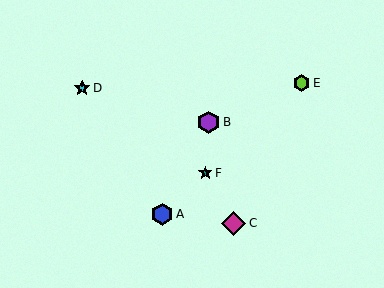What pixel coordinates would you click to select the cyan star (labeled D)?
Click at (82, 88) to select the cyan star D.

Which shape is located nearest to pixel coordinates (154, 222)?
The blue hexagon (labeled A) at (162, 214) is nearest to that location.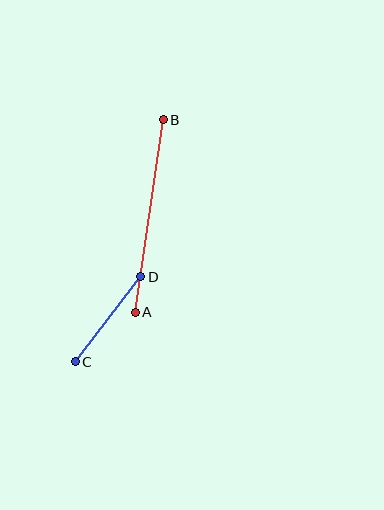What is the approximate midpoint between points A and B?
The midpoint is at approximately (149, 216) pixels.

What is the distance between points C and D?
The distance is approximately 107 pixels.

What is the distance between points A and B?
The distance is approximately 195 pixels.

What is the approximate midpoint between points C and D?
The midpoint is at approximately (108, 319) pixels.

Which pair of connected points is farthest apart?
Points A and B are farthest apart.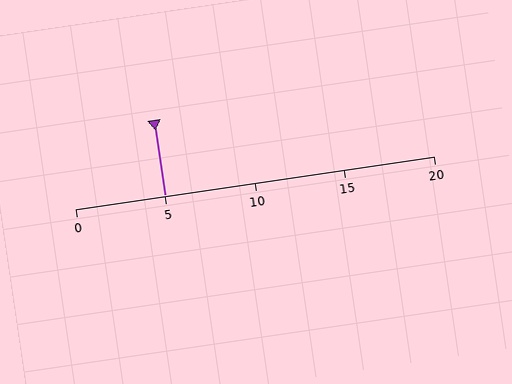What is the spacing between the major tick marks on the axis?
The major ticks are spaced 5 apart.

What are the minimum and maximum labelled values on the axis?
The axis runs from 0 to 20.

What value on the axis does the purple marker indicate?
The marker indicates approximately 5.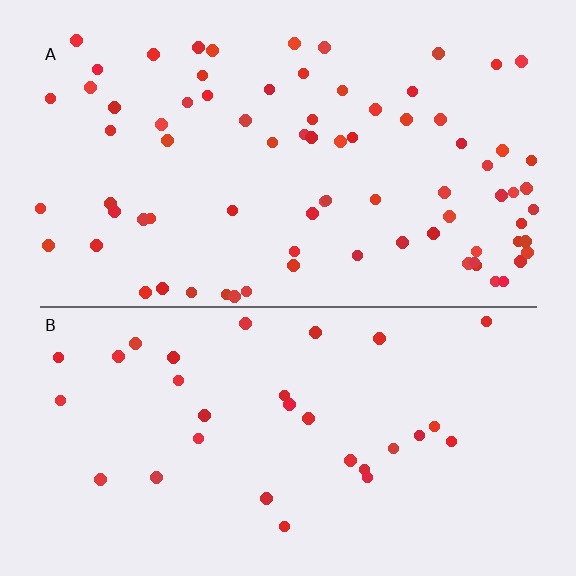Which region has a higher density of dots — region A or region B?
A (the top).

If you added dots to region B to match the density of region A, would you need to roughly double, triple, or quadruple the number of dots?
Approximately triple.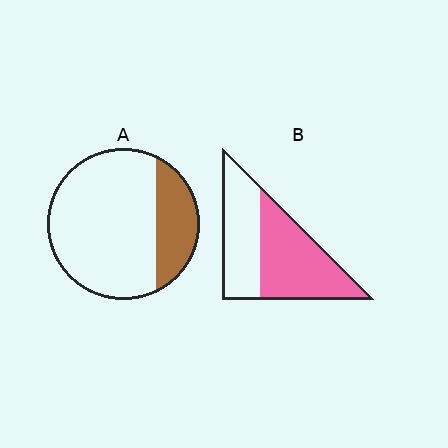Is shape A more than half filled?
No.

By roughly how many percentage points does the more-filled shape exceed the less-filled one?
By roughly 35 percentage points (B over A).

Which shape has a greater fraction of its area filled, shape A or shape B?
Shape B.